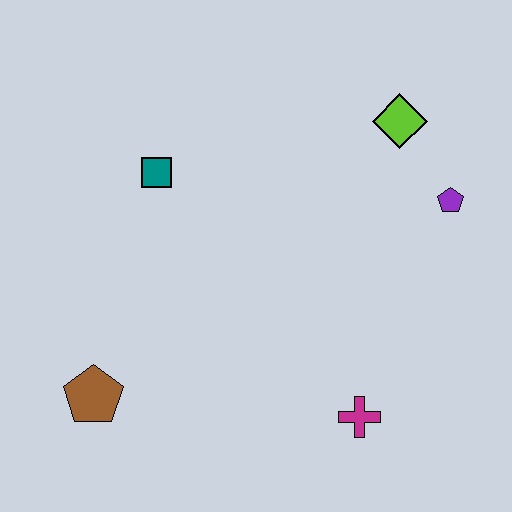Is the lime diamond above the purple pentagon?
Yes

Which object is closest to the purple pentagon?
The lime diamond is closest to the purple pentagon.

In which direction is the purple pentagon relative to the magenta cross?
The purple pentagon is above the magenta cross.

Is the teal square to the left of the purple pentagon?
Yes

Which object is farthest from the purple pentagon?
The brown pentagon is farthest from the purple pentagon.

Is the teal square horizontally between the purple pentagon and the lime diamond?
No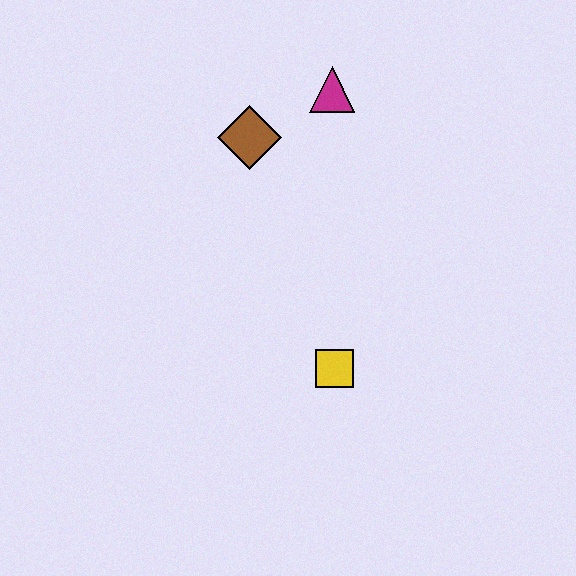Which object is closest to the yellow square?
The brown diamond is closest to the yellow square.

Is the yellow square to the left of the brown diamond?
No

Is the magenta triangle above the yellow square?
Yes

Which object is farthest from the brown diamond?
The yellow square is farthest from the brown diamond.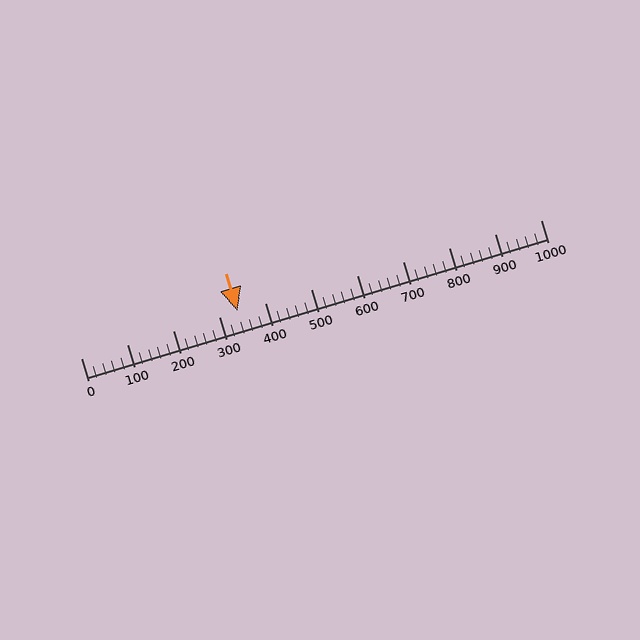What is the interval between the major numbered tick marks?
The major tick marks are spaced 100 units apart.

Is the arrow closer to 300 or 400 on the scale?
The arrow is closer to 300.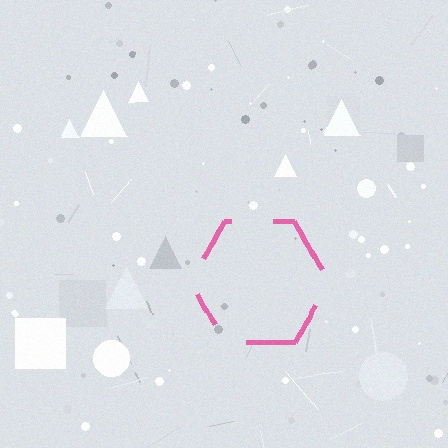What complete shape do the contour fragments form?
The contour fragments form a hexagon.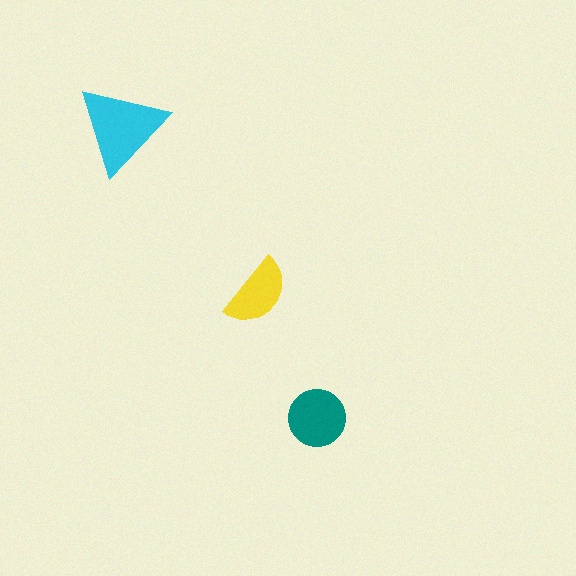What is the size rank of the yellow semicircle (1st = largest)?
3rd.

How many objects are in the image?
There are 3 objects in the image.